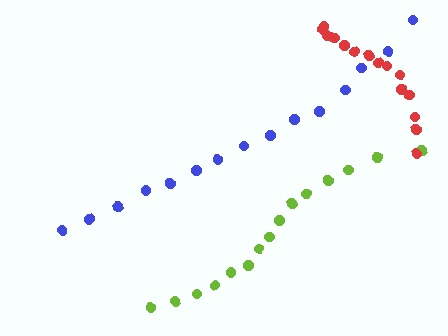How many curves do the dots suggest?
There are 3 distinct paths.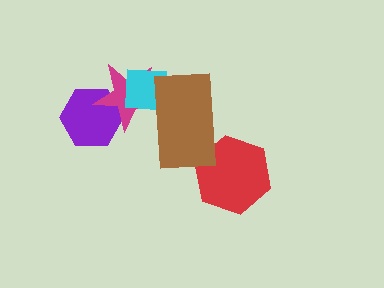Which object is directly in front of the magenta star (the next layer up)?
The cyan square is directly in front of the magenta star.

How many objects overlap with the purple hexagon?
1 object overlaps with the purple hexagon.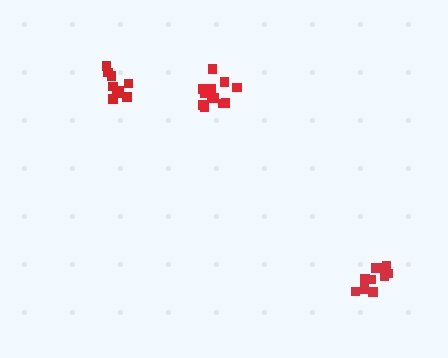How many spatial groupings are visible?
There are 3 spatial groupings.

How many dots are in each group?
Group 1: 10 dots, Group 2: 12 dots, Group 3: 10 dots (32 total).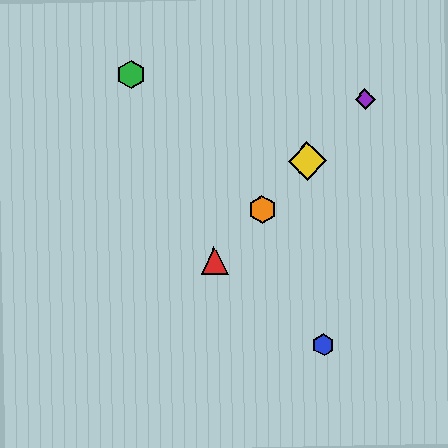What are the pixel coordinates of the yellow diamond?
The yellow diamond is at (307, 161).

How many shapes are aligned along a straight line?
4 shapes (the red triangle, the yellow diamond, the purple diamond, the orange hexagon) are aligned along a straight line.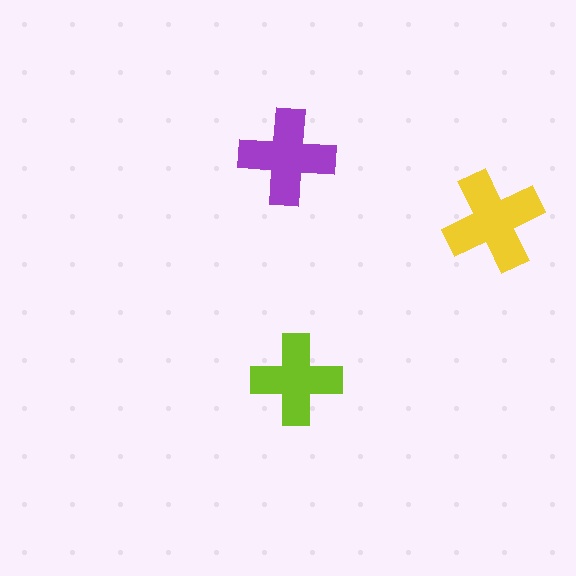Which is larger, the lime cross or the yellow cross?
The yellow one.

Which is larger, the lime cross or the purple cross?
The purple one.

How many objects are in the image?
There are 3 objects in the image.